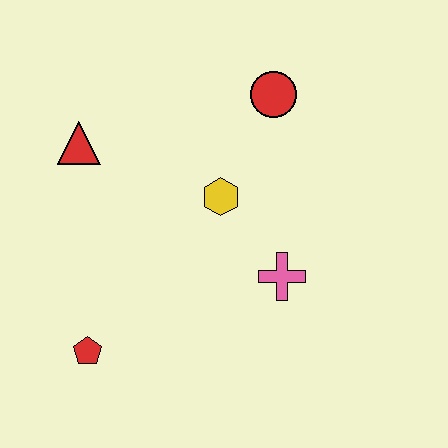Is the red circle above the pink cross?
Yes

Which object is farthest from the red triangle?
The pink cross is farthest from the red triangle.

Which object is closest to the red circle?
The yellow hexagon is closest to the red circle.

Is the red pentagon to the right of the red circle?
No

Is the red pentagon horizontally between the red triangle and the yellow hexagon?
Yes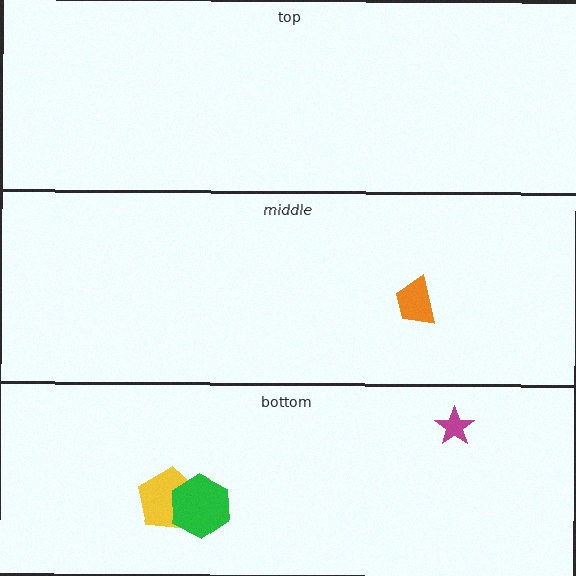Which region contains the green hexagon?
The bottom region.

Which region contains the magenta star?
The bottom region.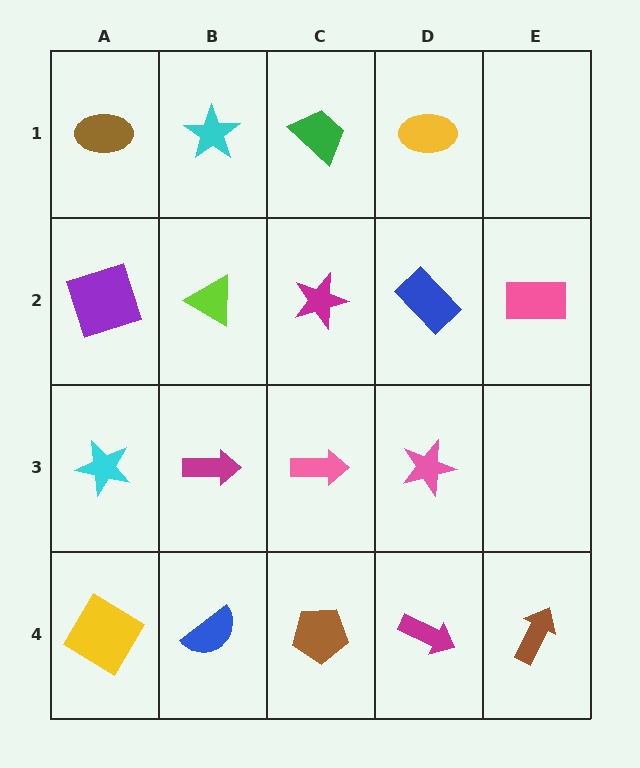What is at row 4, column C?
A brown pentagon.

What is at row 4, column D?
A magenta arrow.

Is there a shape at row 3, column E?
No, that cell is empty.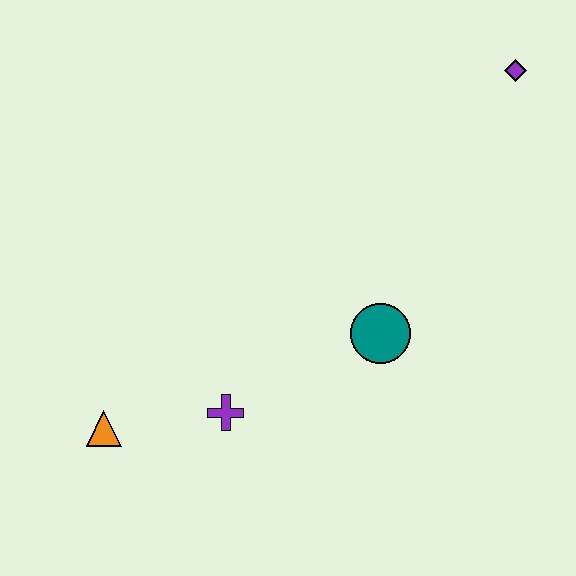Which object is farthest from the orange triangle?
The purple diamond is farthest from the orange triangle.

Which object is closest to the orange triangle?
The purple cross is closest to the orange triangle.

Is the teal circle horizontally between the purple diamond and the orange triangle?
Yes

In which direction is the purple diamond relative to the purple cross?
The purple diamond is above the purple cross.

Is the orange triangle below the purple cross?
Yes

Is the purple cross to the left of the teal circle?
Yes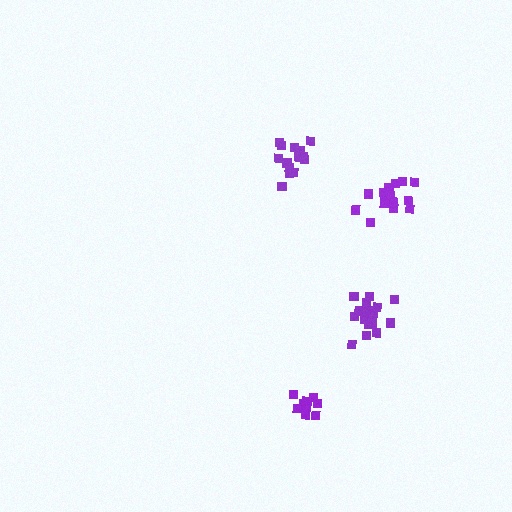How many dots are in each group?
Group 1: 15 dots, Group 2: 17 dots, Group 3: 11 dots, Group 4: 17 dots (60 total).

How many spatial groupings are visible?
There are 4 spatial groupings.